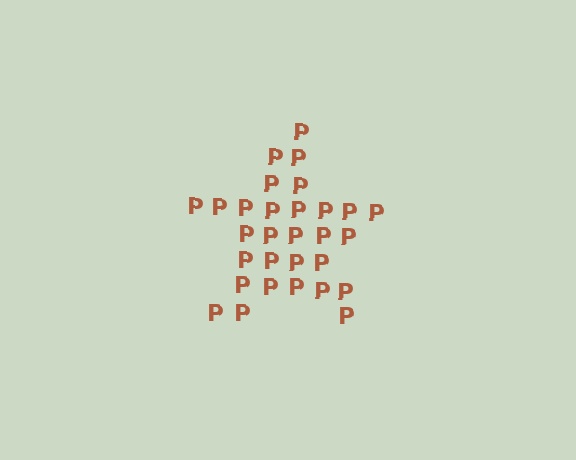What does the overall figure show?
The overall figure shows a star.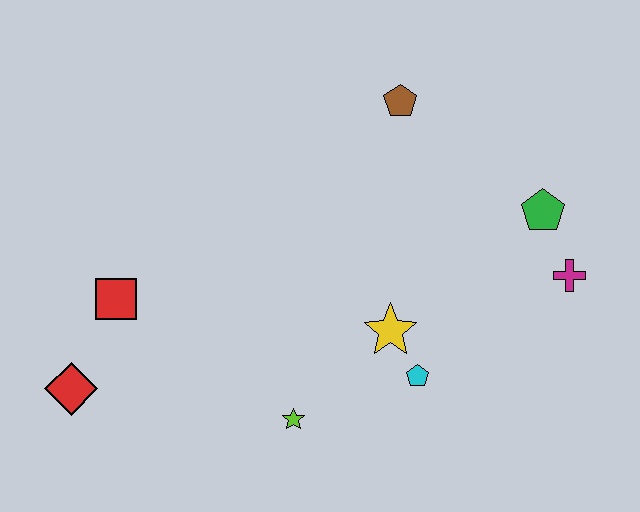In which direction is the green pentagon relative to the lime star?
The green pentagon is to the right of the lime star.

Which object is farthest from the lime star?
The brown pentagon is farthest from the lime star.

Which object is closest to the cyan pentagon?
The yellow star is closest to the cyan pentagon.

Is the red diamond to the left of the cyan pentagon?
Yes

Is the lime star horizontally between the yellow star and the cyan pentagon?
No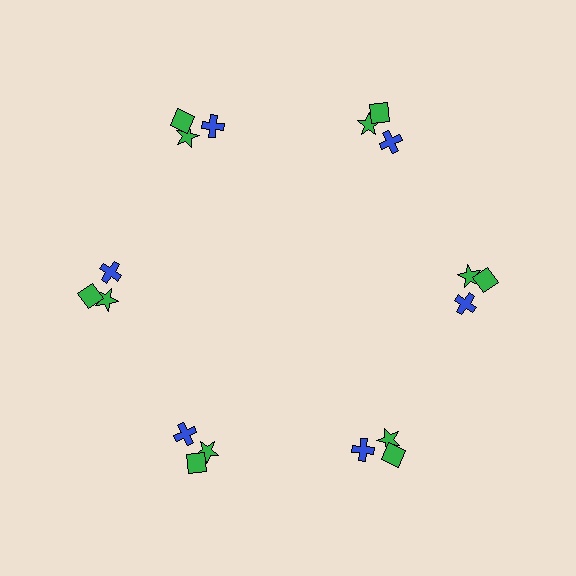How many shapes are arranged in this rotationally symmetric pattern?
There are 18 shapes, arranged in 6 groups of 3.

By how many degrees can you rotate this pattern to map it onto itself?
The pattern maps onto itself every 60 degrees of rotation.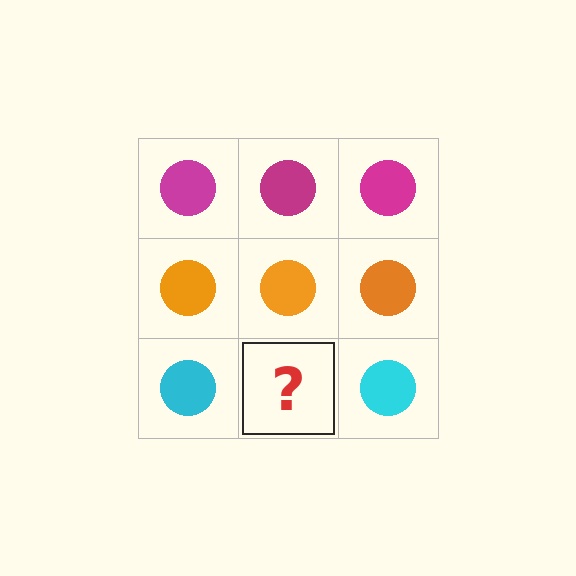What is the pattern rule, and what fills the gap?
The rule is that each row has a consistent color. The gap should be filled with a cyan circle.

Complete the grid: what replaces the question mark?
The question mark should be replaced with a cyan circle.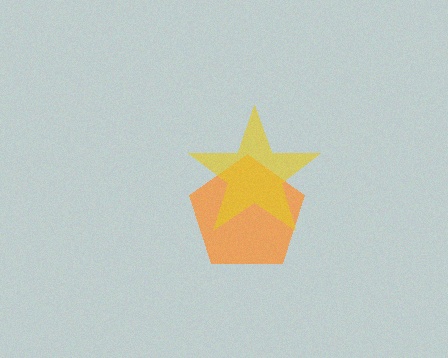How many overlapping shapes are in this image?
There are 2 overlapping shapes in the image.